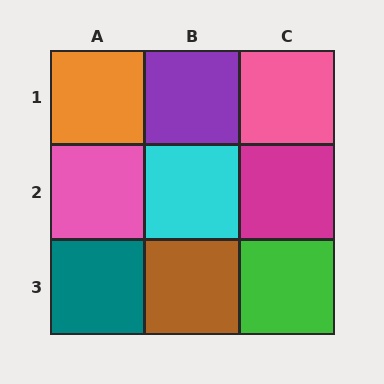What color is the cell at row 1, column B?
Purple.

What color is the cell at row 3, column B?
Brown.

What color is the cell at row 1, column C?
Pink.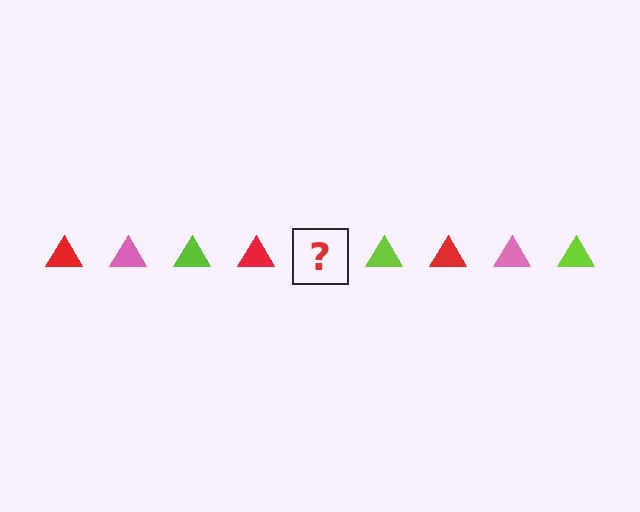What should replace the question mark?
The question mark should be replaced with a pink triangle.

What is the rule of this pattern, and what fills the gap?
The rule is that the pattern cycles through red, pink, lime triangles. The gap should be filled with a pink triangle.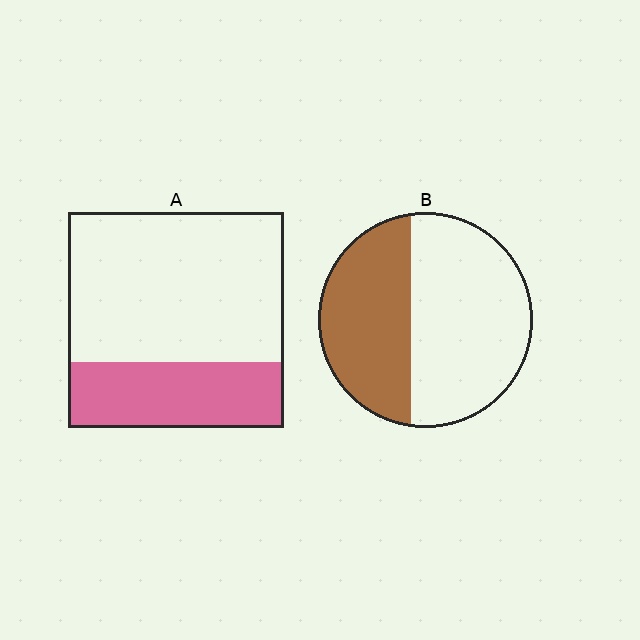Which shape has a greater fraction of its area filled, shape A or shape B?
Shape B.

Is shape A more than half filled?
No.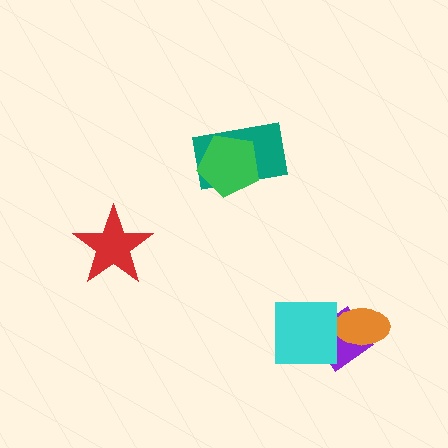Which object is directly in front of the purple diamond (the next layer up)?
The orange ellipse is directly in front of the purple diamond.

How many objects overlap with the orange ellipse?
1 object overlaps with the orange ellipse.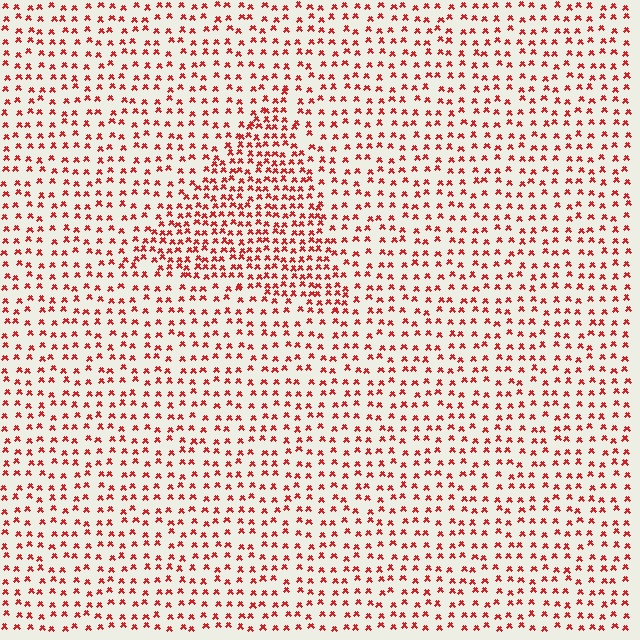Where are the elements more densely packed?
The elements are more densely packed inside the triangle boundary.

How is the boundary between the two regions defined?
The boundary is defined by a change in element density (approximately 1.8x ratio). All elements are the same color, size, and shape.